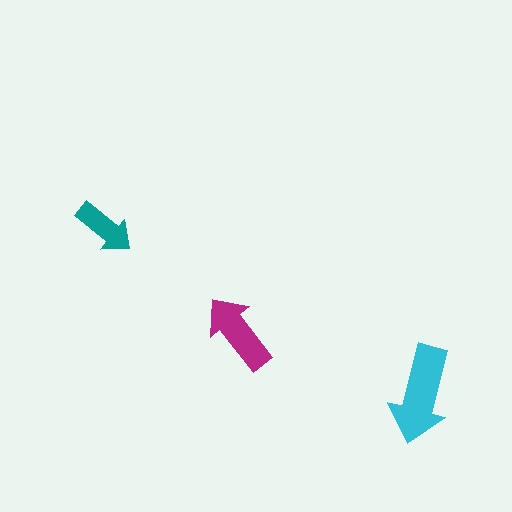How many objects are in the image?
There are 3 objects in the image.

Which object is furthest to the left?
The teal arrow is leftmost.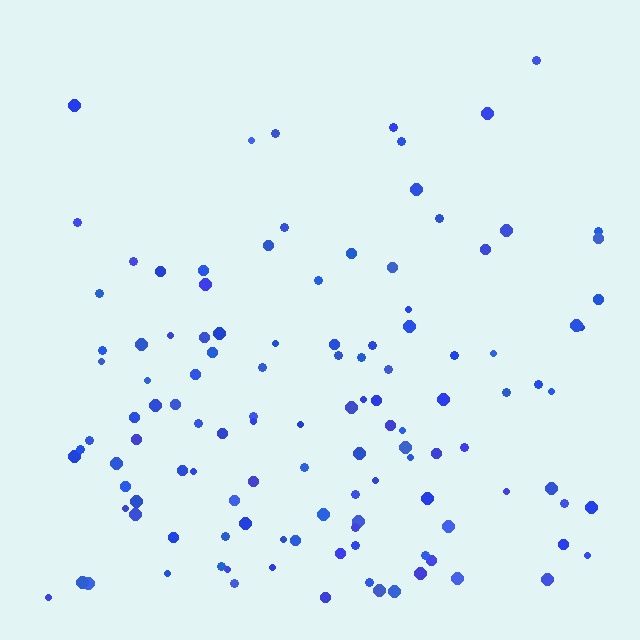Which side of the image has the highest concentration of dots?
The bottom.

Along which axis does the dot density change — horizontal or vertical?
Vertical.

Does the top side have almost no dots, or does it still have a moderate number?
Still a moderate number, just noticeably fewer than the bottom.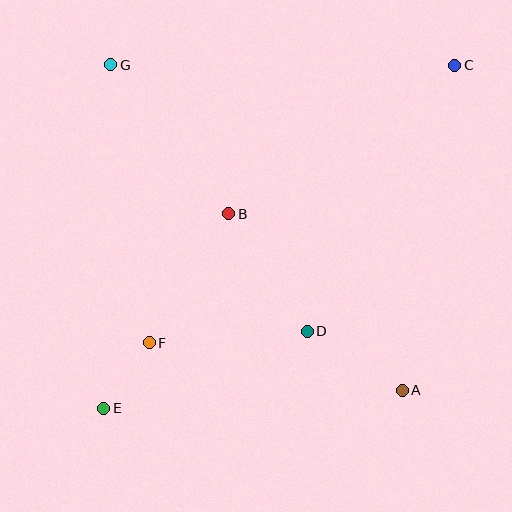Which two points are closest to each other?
Points E and F are closest to each other.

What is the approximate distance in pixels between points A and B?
The distance between A and B is approximately 247 pixels.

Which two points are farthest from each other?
Points C and E are farthest from each other.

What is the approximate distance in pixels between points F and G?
The distance between F and G is approximately 281 pixels.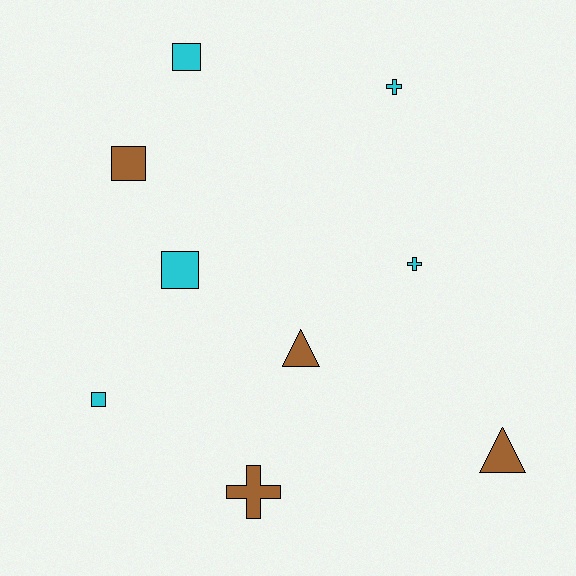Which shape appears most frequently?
Square, with 4 objects.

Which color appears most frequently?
Cyan, with 5 objects.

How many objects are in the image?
There are 9 objects.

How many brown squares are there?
There is 1 brown square.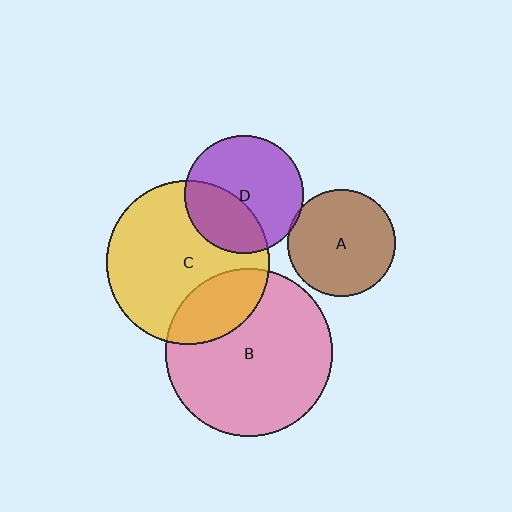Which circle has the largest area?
Circle B (pink).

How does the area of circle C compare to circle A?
Approximately 2.3 times.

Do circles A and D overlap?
Yes.